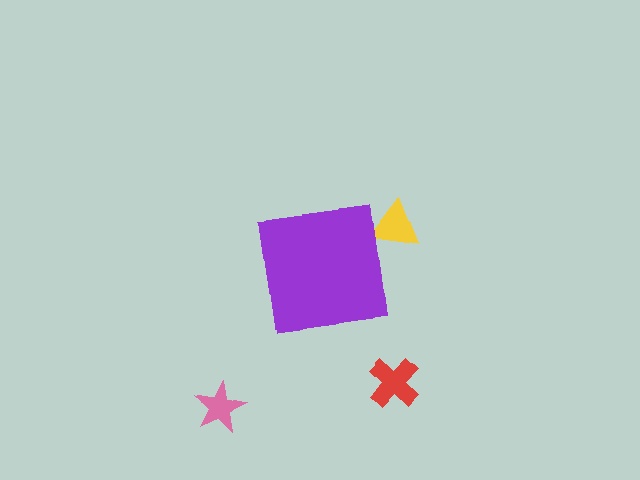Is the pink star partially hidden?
No, the pink star is fully visible.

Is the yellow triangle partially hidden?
Yes, the yellow triangle is partially hidden behind the purple square.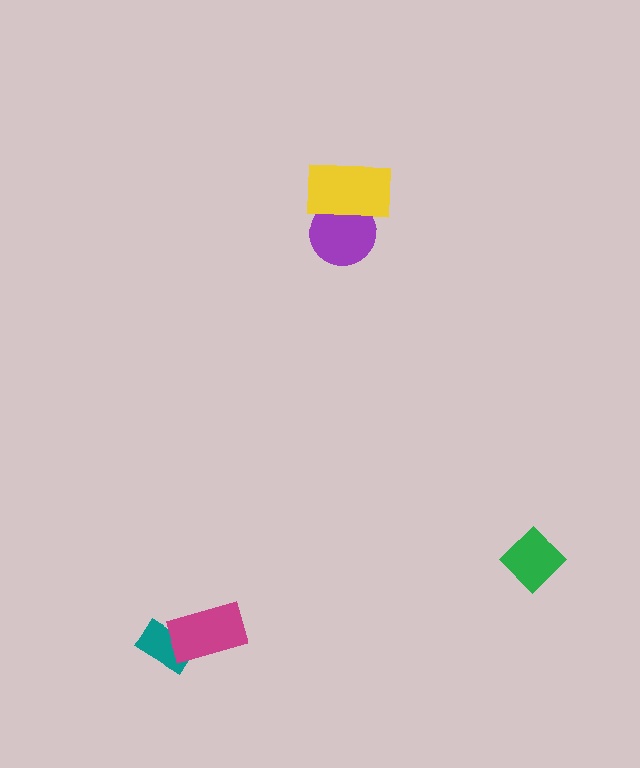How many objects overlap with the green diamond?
0 objects overlap with the green diamond.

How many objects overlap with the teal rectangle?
1 object overlaps with the teal rectangle.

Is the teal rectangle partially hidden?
Yes, it is partially covered by another shape.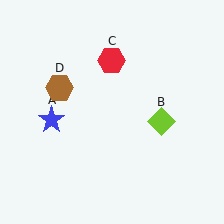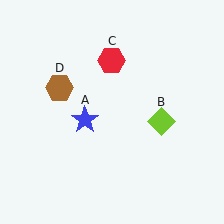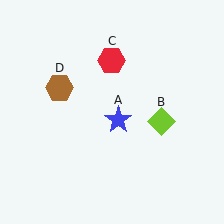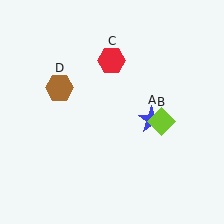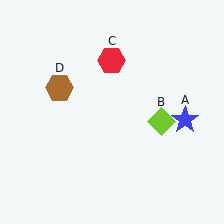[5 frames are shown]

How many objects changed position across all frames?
1 object changed position: blue star (object A).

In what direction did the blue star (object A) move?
The blue star (object A) moved right.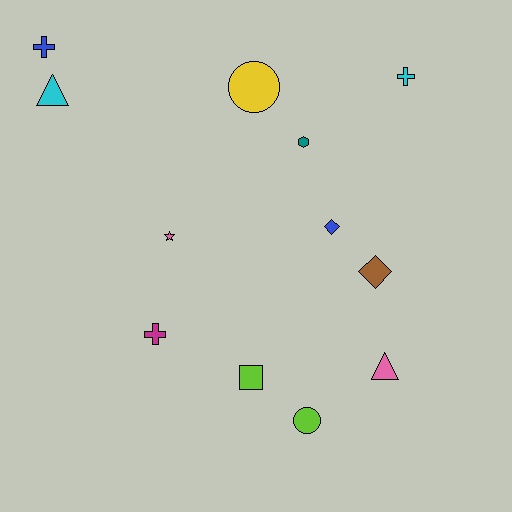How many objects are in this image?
There are 12 objects.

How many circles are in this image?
There are 2 circles.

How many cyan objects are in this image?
There are 2 cyan objects.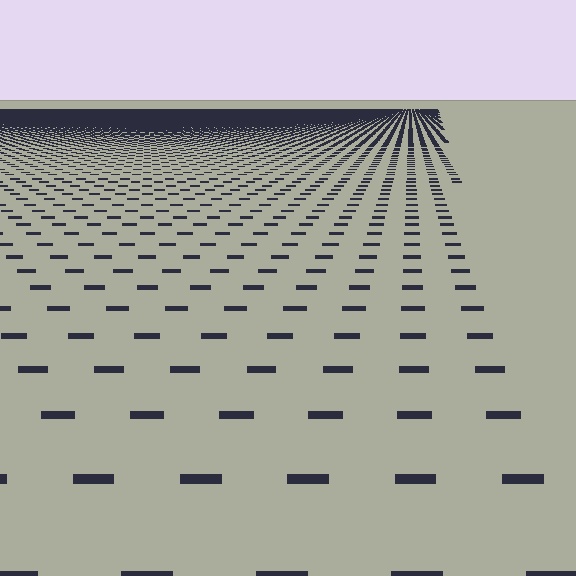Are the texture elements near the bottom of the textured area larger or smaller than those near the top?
Larger. Near the bottom, elements are closer to the viewer and appear at a bigger on-screen size.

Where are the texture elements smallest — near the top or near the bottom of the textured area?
Near the top.